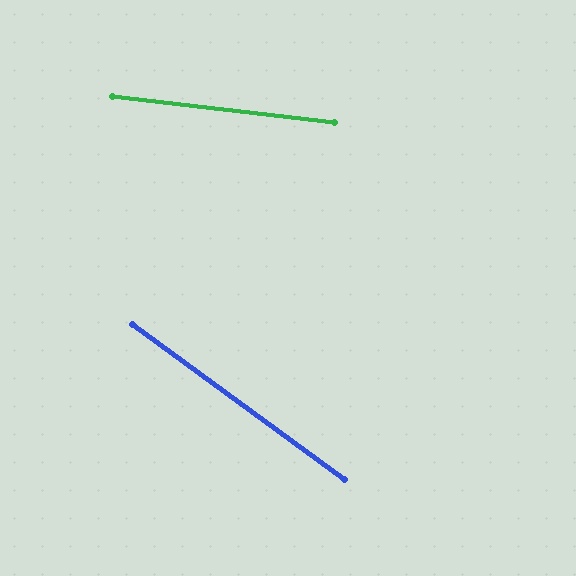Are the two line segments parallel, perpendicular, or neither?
Neither parallel nor perpendicular — they differ by about 30°.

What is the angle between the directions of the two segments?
Approximately 30 degrees.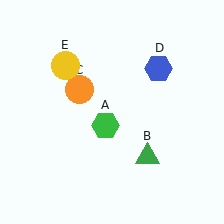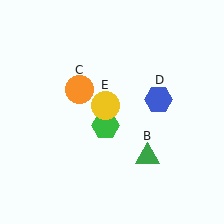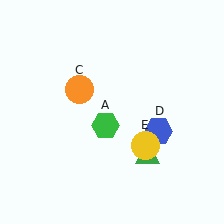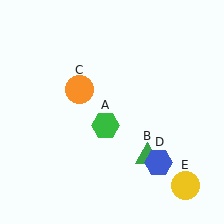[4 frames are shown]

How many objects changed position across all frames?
2 objects changed position: blue hexagon (object D), yellow circle (object E).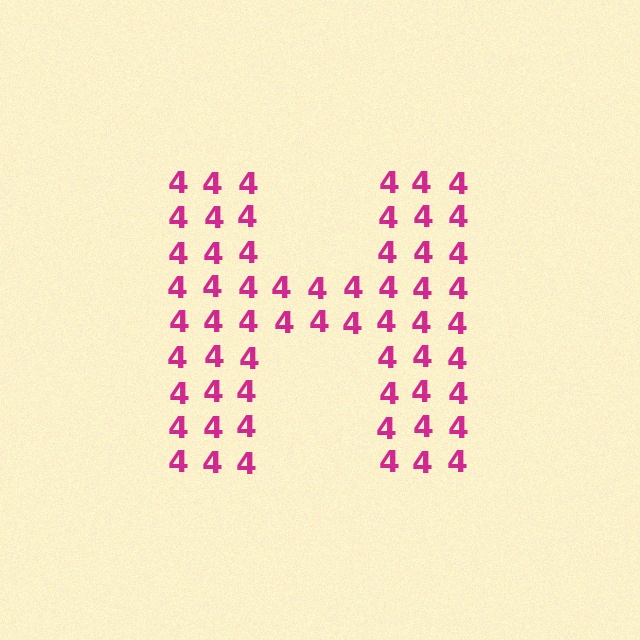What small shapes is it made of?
It is made of small digit 4's.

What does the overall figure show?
The overall figure shows the letter H.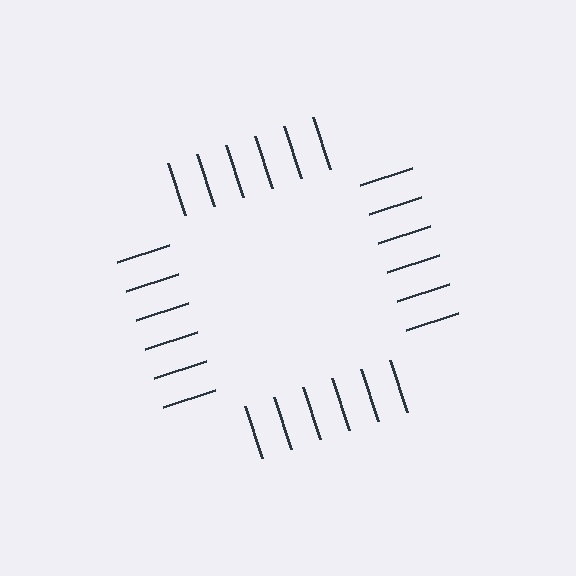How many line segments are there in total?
24 — 6 along each of the 4 edges.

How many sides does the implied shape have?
4 sides — the line-ends trace a square.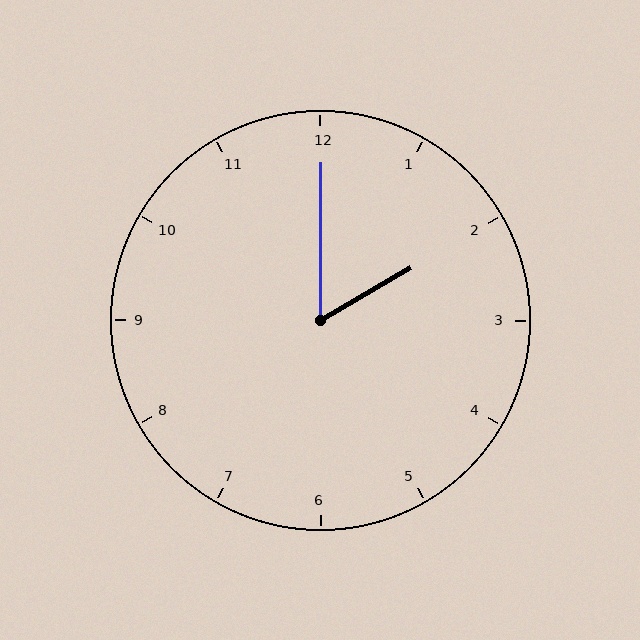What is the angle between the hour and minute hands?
Approximately 60 degrees.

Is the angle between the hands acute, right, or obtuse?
It is acute.